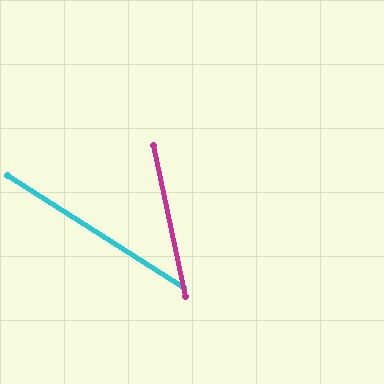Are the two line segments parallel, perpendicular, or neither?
Neither parallel nor perpendicular — they differ by about 45°.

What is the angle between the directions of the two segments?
Approximately 45 degrees.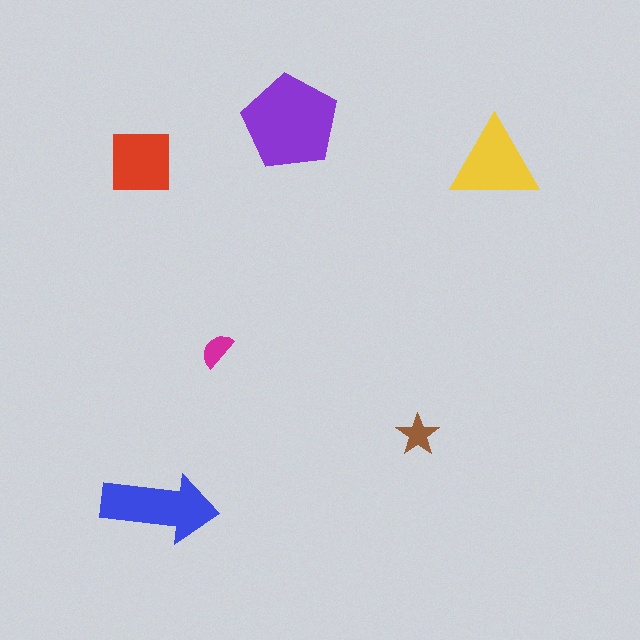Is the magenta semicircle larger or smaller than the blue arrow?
Smaller.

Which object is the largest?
The purple pentagon.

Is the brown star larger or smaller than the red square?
Smaller.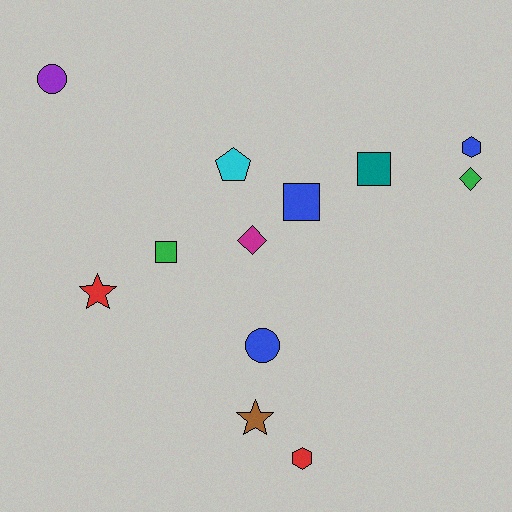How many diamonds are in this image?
There are 2 diamonds.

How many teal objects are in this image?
There is 1 teal object.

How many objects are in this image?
There are 12 objects.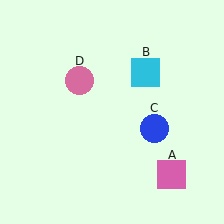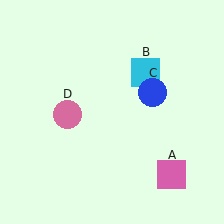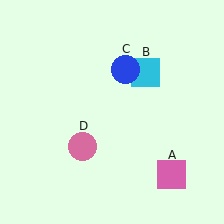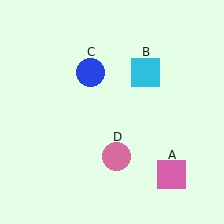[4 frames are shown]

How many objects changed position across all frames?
2 objects changed position: blue circle (object C), pink circle (object D).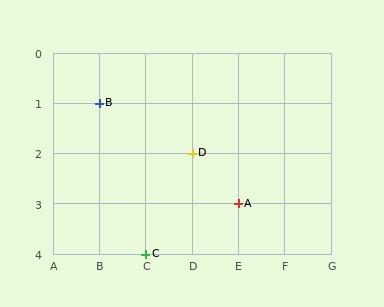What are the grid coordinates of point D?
Point D is at grid coordinates (D, 2).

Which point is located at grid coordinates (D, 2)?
Point D is at (D, 2).